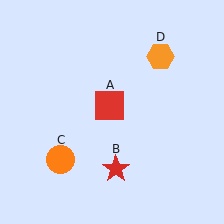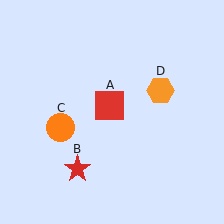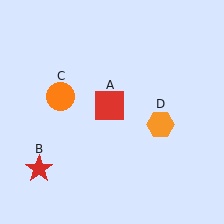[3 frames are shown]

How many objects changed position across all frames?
3 objects changed position: red star (object B), orange circle (object C), orange hexagon (object D).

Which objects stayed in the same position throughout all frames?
Red square (object A) remained stationary.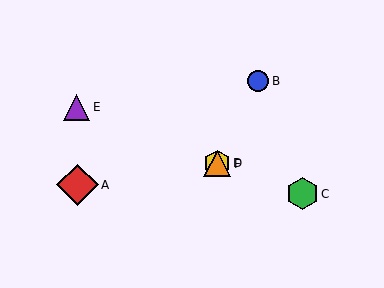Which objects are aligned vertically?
Objects D, F are aligned vertically.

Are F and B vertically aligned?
No, F is at x≈217 and B is at x≈258.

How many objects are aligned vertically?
2 objects (D, F) are aligned vertically.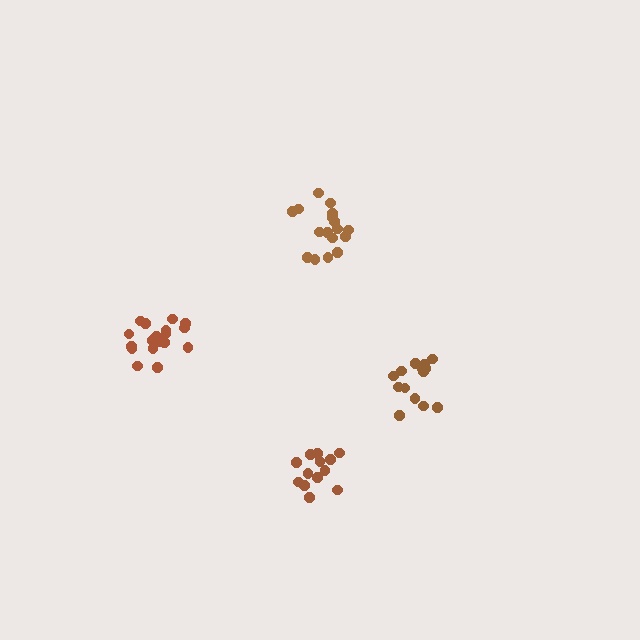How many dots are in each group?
Group 1: 17 dots, Group 2: 13 dots, Group 3: 14 dots, Group 4: 18 dots (62 total).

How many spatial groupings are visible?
There are 4 spatial groupings.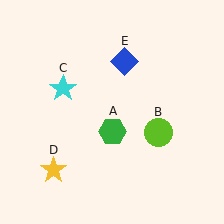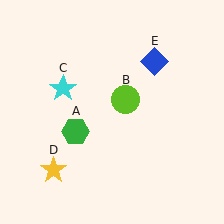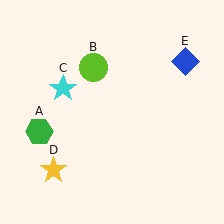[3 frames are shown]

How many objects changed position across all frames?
3 objects changed position: green hexagon (object A), lime circle (object B), blue diamond (object E).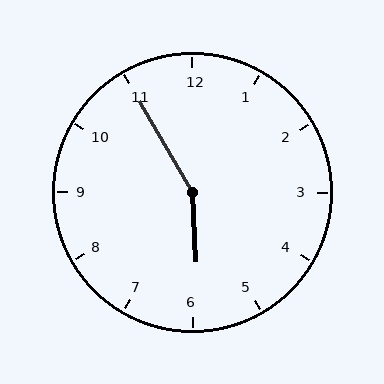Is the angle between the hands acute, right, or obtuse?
It is obtuse.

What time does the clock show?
5:55.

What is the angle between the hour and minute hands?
Approximately 152 degrees.